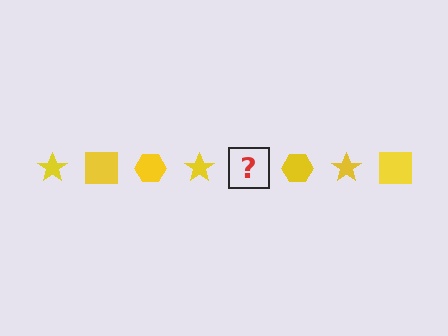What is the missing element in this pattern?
The missing element is a yellow square.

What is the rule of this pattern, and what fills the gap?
The rule is that the pattern cycles through star, square, hexagon shapes in yellow. The gap should be filled with a yellow square.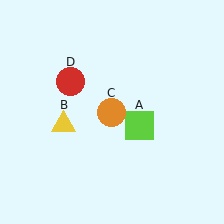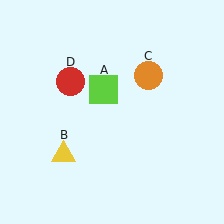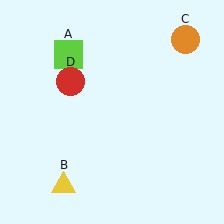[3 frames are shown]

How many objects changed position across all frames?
3 objects changed position: lime square (object A), yellow triangle (object B), orange circle (object C).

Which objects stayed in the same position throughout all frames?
Red circle (object D) remained stationary.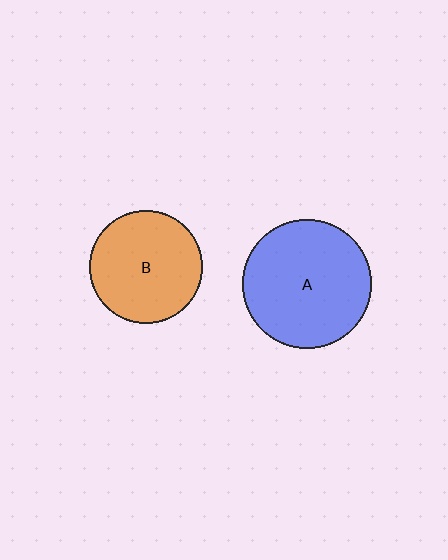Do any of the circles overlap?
No, none of the circles overlap.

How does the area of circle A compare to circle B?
Approximately 1.3 times.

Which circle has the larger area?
Circle A (blue).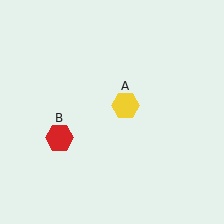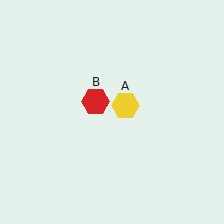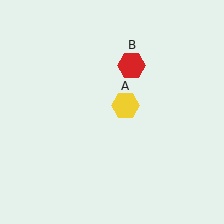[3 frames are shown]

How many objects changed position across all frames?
1 object changed position: red hexagon (object B).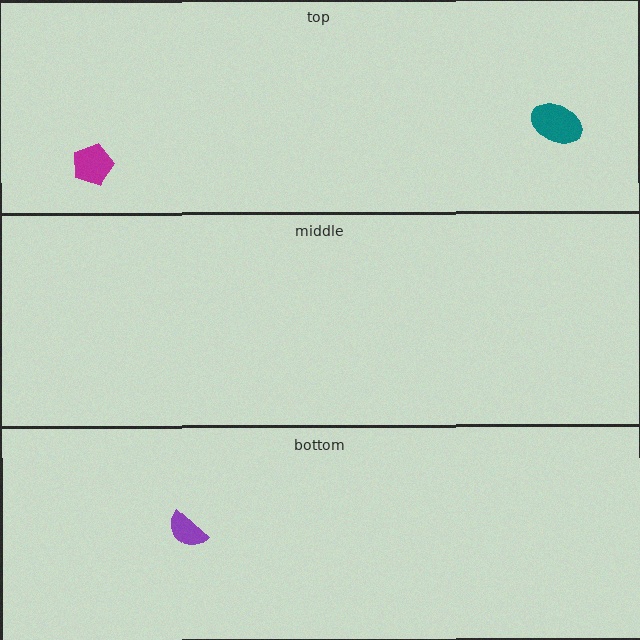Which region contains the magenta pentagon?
The top region.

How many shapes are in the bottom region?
1.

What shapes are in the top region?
The teal ellipse, the magenta pentagon.